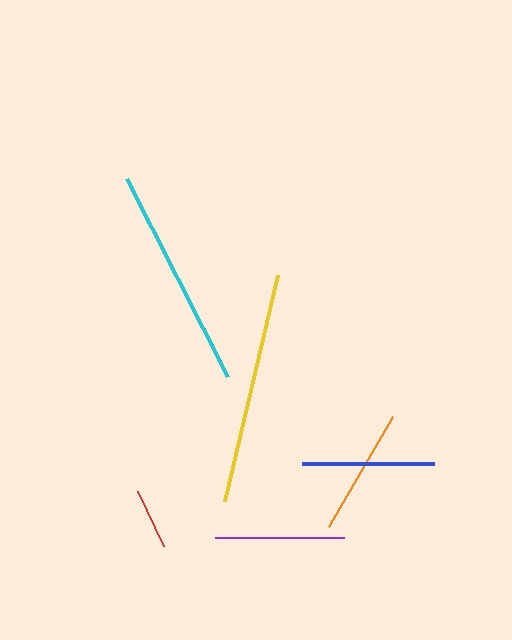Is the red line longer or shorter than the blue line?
The blue line is longer than the red line.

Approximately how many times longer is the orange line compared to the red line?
The orange line is approximately 2.1 times the length of the red line.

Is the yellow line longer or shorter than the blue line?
The yellow line is longer than the blue line.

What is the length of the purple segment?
The purple segment is approximately 129 pixels long.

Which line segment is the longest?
The yellow line is the longest at approximately 232 pixels.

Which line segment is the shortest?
The red line is the shortest at approximately 61 pixels.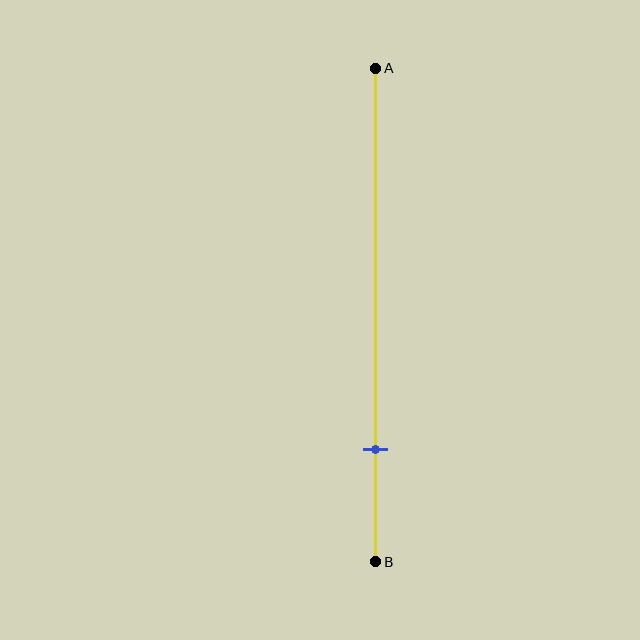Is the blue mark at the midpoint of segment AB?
No, the mark is at about 75% from A, not at the 50% midpoint.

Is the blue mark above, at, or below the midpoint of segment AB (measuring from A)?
The blue mark is below the midpoint of segment AB.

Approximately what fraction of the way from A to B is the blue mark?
The blue mark is approximately 75% of the way from A to B.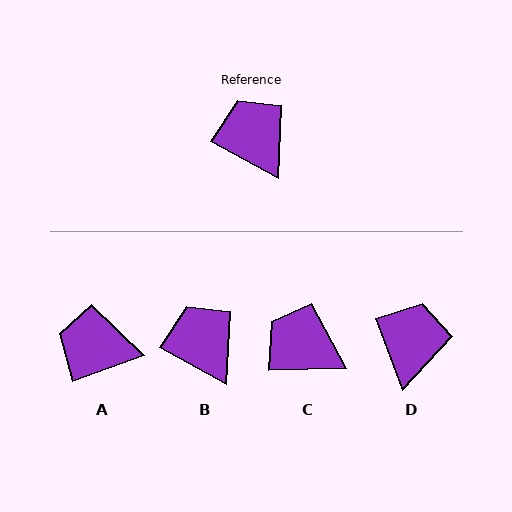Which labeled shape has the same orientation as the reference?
B.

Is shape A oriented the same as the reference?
No, it is off by about 49 degrees.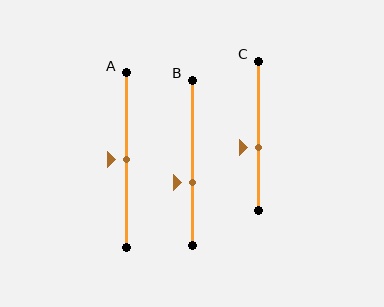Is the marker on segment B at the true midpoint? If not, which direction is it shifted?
No, the marker on segment B is shifted downward by about 12% of the segment length.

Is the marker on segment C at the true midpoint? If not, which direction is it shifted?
No, the marker on segment C is shifted downward by about 8% of the segment length.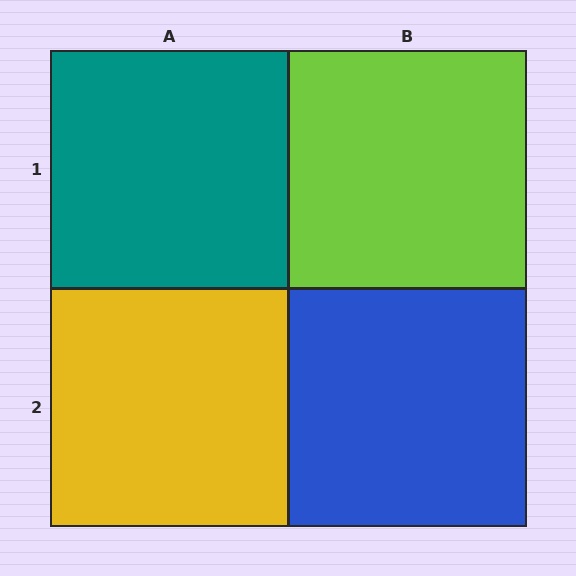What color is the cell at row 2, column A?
Yellow.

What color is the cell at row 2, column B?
Blue.